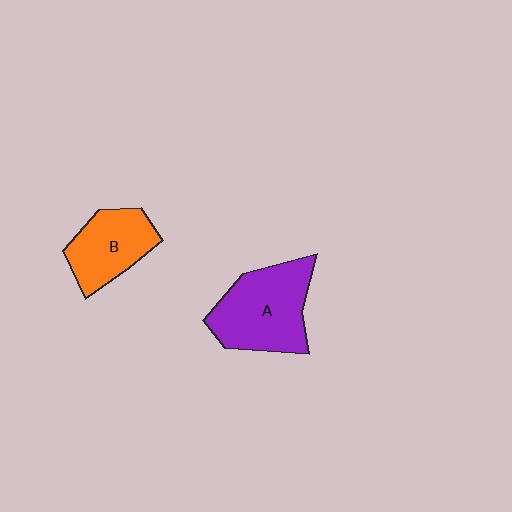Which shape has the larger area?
Shape A (purple).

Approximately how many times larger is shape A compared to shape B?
Approximately 1.4 times.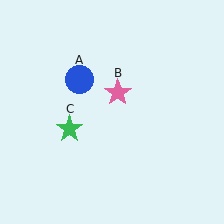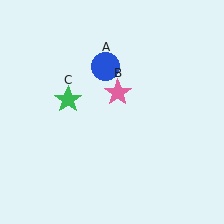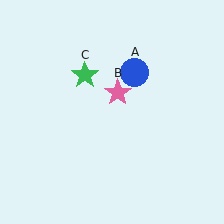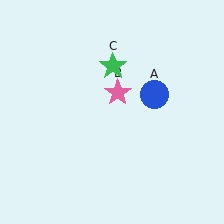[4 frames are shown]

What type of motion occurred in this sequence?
The blue circle (object A), green star (object C) rotated clockwise around the center of the scene.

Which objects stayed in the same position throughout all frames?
Pink star (object B) remained stationary.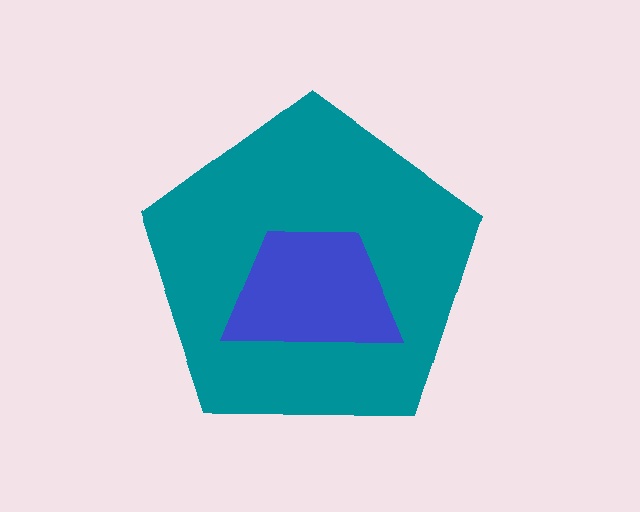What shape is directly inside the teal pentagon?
The blue trapezoid.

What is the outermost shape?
The teal pentagon.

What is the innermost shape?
The blue trapezoid.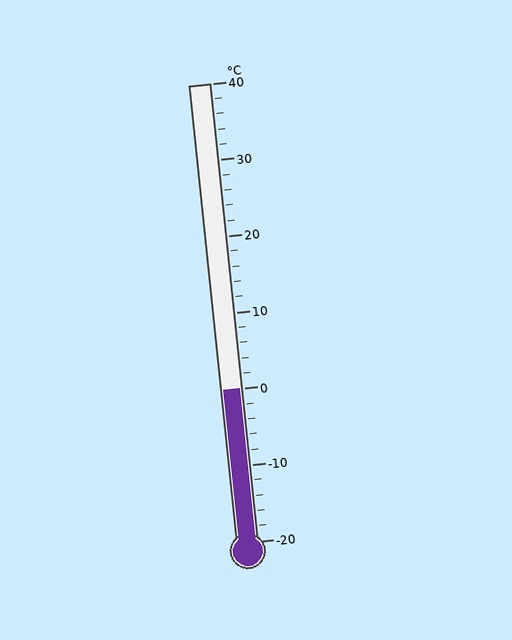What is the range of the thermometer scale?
The thermometer scale ranges from -20°C to 40°C.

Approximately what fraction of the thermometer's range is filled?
The thermometer is filled to approximately 35% of its range.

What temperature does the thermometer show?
The thermometer shows approximately 0°C.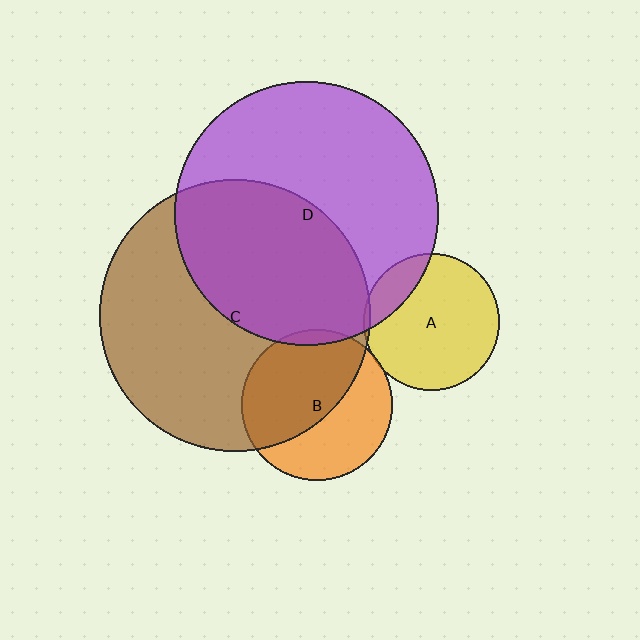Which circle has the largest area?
Circle C (brown).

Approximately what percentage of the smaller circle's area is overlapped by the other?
Approximately 5%.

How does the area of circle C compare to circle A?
Approximately 4.0 times.